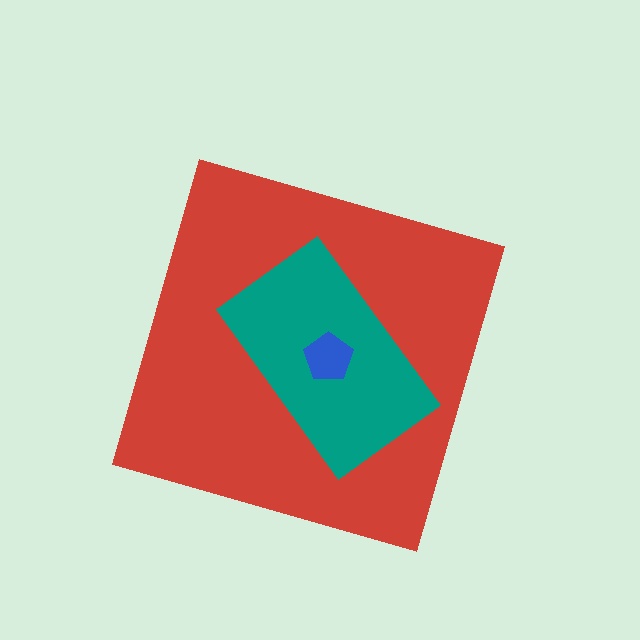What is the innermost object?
The blue pentagon.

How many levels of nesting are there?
3.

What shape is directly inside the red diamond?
The teal rectangle.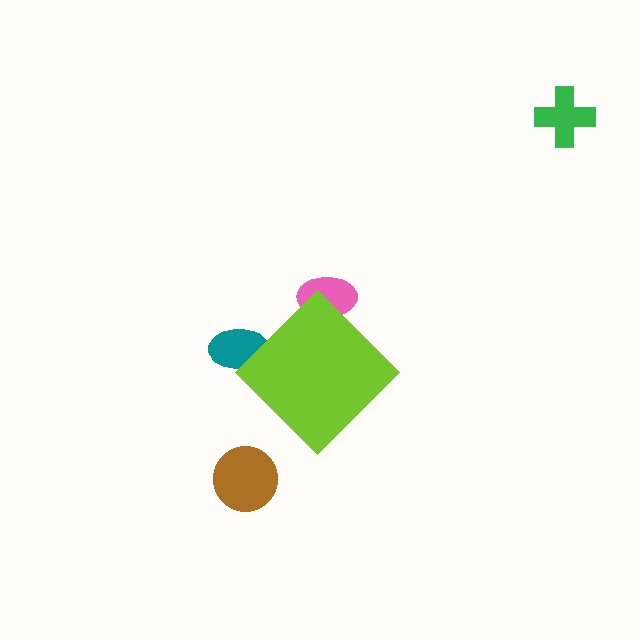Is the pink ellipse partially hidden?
Yes, the pink ellipse is partially hidden behind the lime diamond.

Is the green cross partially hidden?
No, the green cross is fully visible.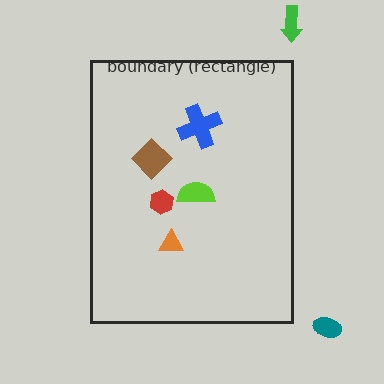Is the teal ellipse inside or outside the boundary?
Outside.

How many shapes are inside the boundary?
5 inside, 2 outside.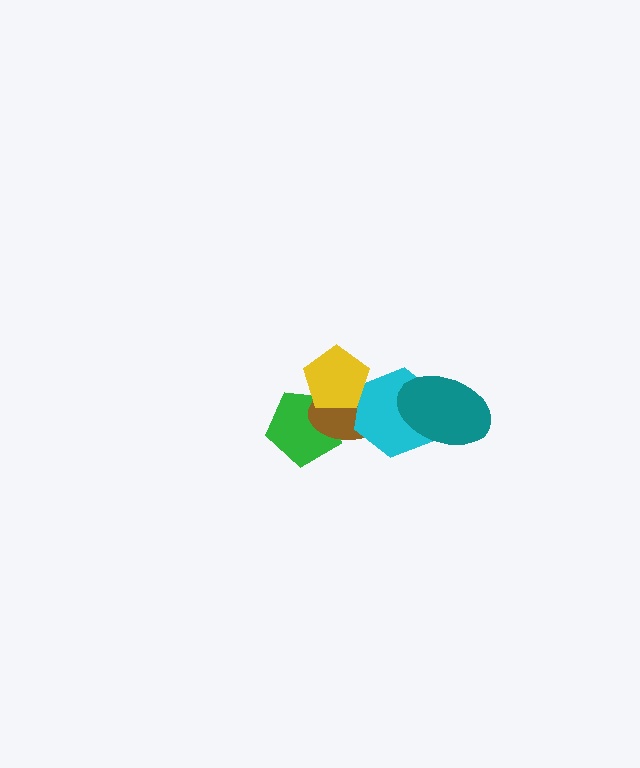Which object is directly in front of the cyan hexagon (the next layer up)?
The teal ellipse is directly in front of the cyan hexagon.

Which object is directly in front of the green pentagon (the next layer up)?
The brown ellipse is directly in front of the green pentagon.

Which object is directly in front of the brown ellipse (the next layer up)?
The cyan hexagon is directly in front of the brown ellipse.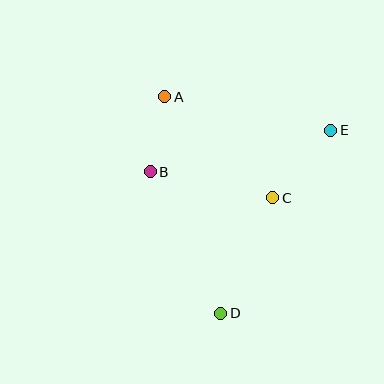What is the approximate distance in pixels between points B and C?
The distance between B and C is approximately 125 pixels.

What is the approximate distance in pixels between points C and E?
The distance between C and E is approximately 89 pixels.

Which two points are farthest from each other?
Points A and D are farthest from each other.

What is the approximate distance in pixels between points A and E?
The distance between A and E is approximately 169 pixels.